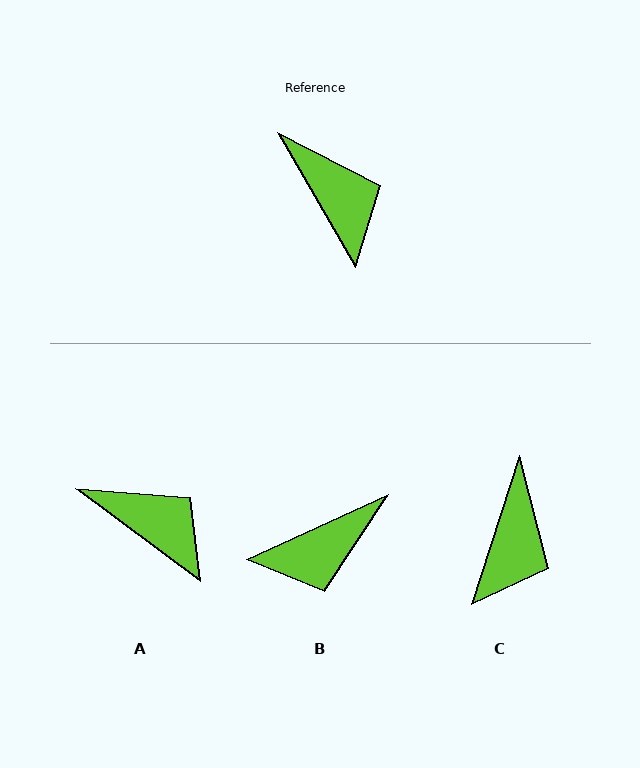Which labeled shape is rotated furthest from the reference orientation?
B, about 96 degrees away.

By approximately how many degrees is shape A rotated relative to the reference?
Approximately 23 degrees counter-clockwise.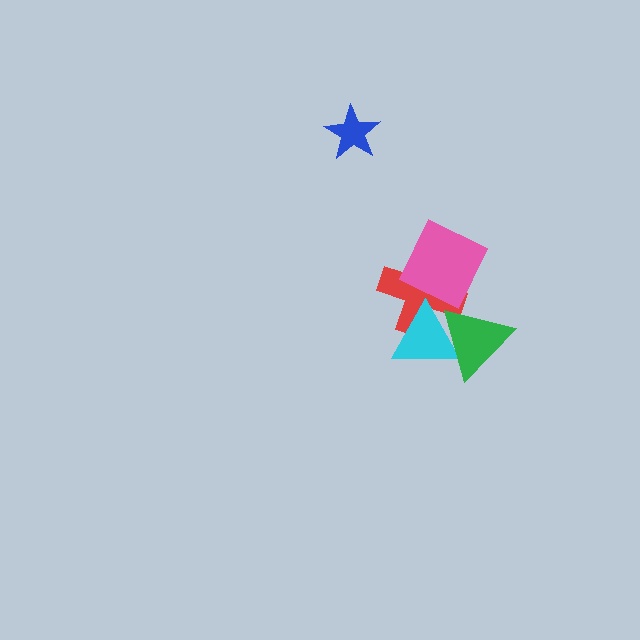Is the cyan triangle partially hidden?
Yes, it is partially covered by another shape.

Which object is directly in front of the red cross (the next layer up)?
The cyan triangle is directly in front of the red cross.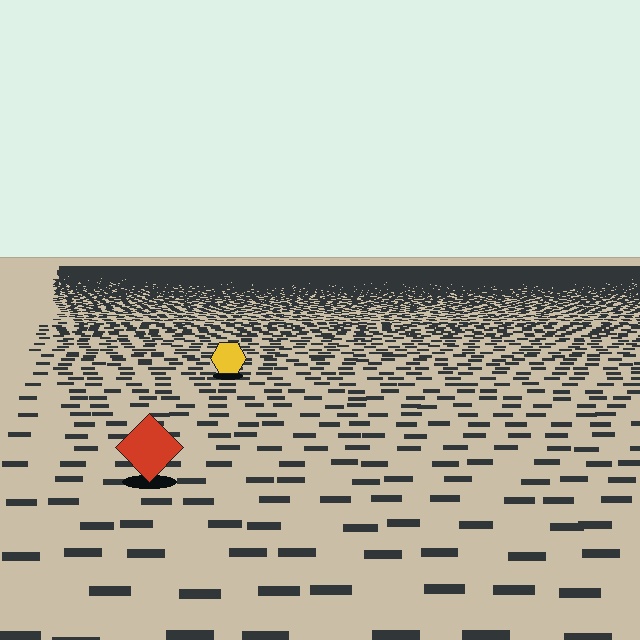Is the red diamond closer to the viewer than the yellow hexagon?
Yes. The red diamond is closer — you can tell from the texture gradient: the ground texture is coarser near it.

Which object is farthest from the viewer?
The yellow hexagon is farthest from the viewer. It appears smaller and the ground texture around it is denser.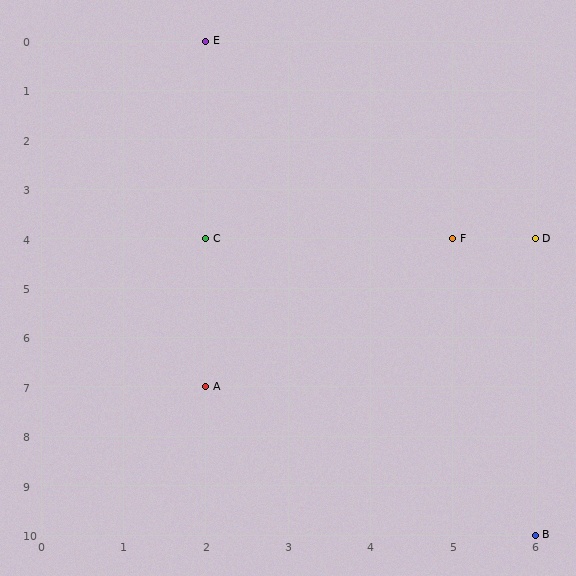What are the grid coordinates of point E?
Point E is at grid coordinates (2, 0).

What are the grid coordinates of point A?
Point A is at grid coordinates (2, 7).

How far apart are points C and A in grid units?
Points C and A are 3 rows apart.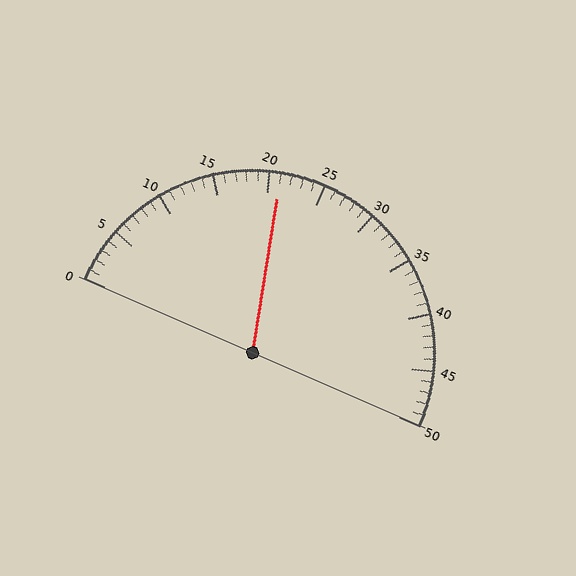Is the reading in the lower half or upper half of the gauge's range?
The reading is in the lower half of the range (0 to 50).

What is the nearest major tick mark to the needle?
The nearest major tick mark is 20.